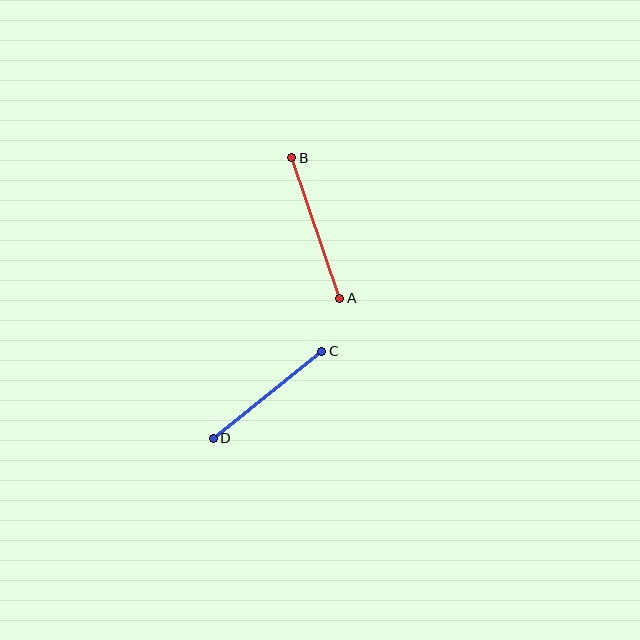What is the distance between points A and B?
The distance is approximately 148 pixels.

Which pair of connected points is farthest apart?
Points A and B are farthest apart.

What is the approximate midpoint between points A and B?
The midpoint is at approximately (316, 228) pixels.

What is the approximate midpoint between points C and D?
The midpoint is at approximately (267, 395) pixels.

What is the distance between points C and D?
The distance is approximately 139 pixels.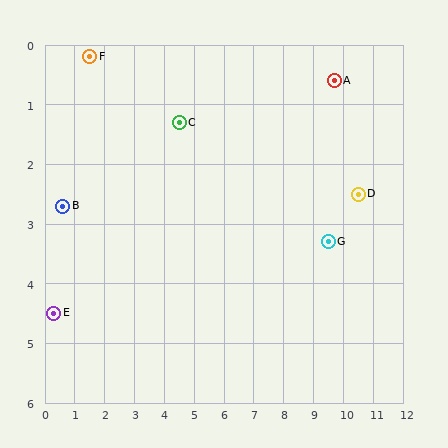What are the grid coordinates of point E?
Point E is at approximately (0.3, 4.5).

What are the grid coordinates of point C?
Point C is at approximately (4.5, 1.3).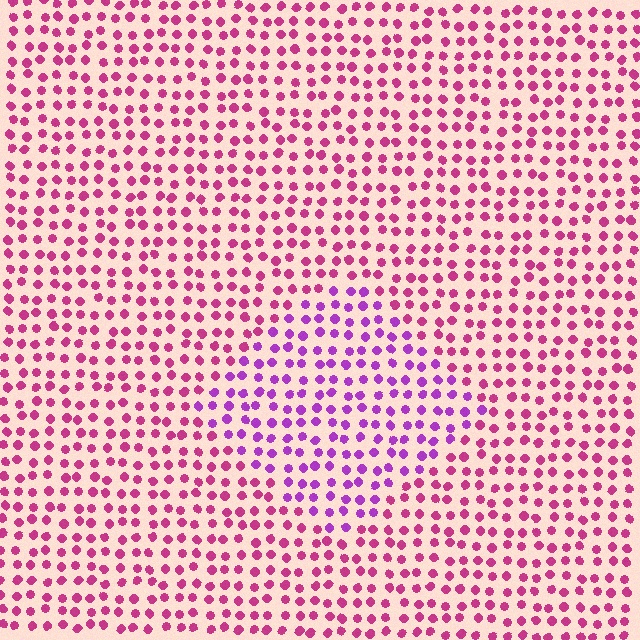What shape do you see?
I see a diamond.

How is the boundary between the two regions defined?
The boundary is defined purely by a slight shift in hue (about 36 degrees). Spacing, size, and orientation are identical on both sides.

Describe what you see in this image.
The image is filled with small magenta elements in a uniform arrangement. A diamond-shaped region is visible where the elements are tinted to a slightly different hue, forming a subtle color boundary.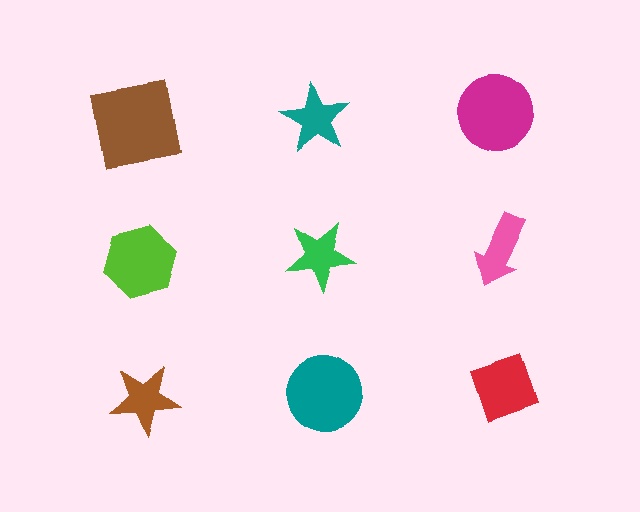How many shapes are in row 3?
3 shapes.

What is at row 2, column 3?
A pink arrow.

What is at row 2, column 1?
A lime hexagon.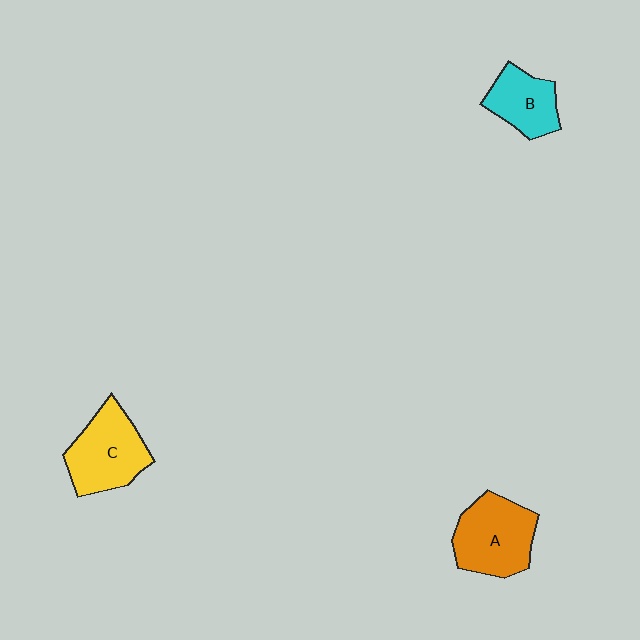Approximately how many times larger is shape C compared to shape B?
Approximately 1.4 times.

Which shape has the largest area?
Shape A (orange).